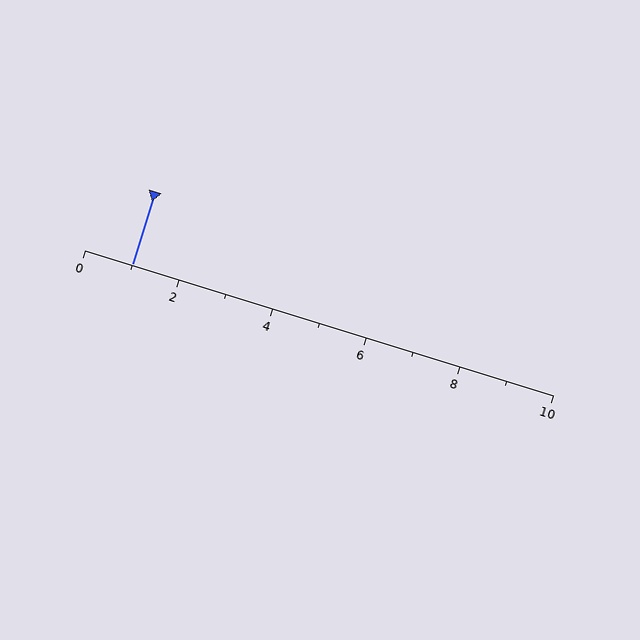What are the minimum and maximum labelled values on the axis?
The axis runs from 0 to 10.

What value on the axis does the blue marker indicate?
The marker indicates approximately 1.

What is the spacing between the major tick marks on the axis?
The major ticks are spaced 2 apart.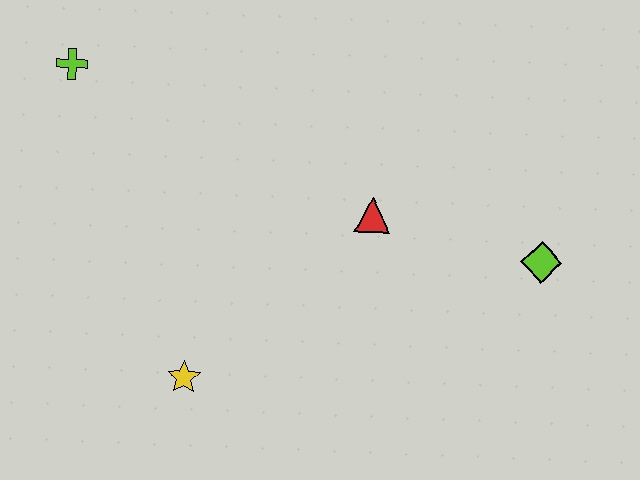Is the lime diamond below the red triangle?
Yes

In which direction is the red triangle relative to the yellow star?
The red triangle is to the right of the yellow star.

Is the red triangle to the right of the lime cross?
Yes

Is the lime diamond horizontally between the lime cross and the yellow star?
No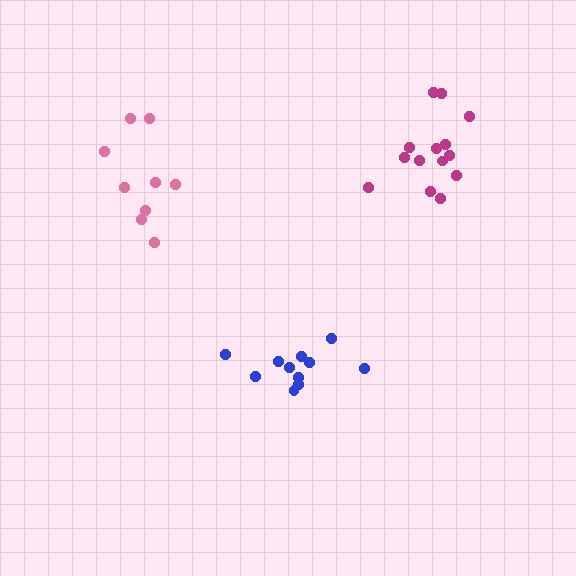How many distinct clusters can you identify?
There are 3 distinct clusters.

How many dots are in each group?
Group 1: 11 dots, Group 2: 9 dots, Group 3: 14 dots (34 total).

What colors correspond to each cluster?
The clusters are colored: blue, pink, magenta.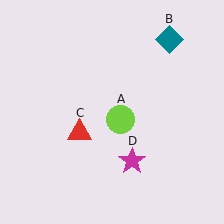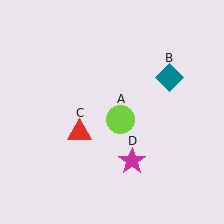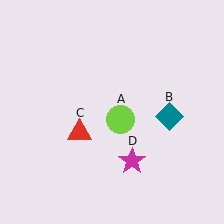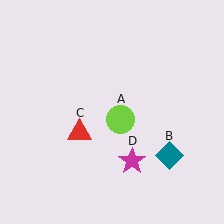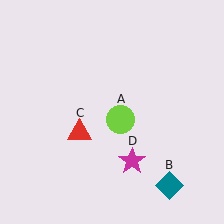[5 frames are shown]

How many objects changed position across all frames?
1 object changed position: teal diamond (object B).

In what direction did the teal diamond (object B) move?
The teal diamond (object B) moved down.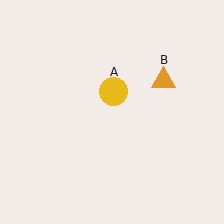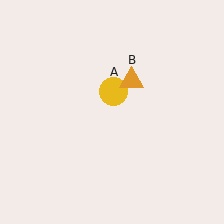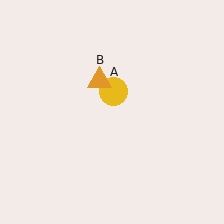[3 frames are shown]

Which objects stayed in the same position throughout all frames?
Yellow circle (object A) remained stationary.